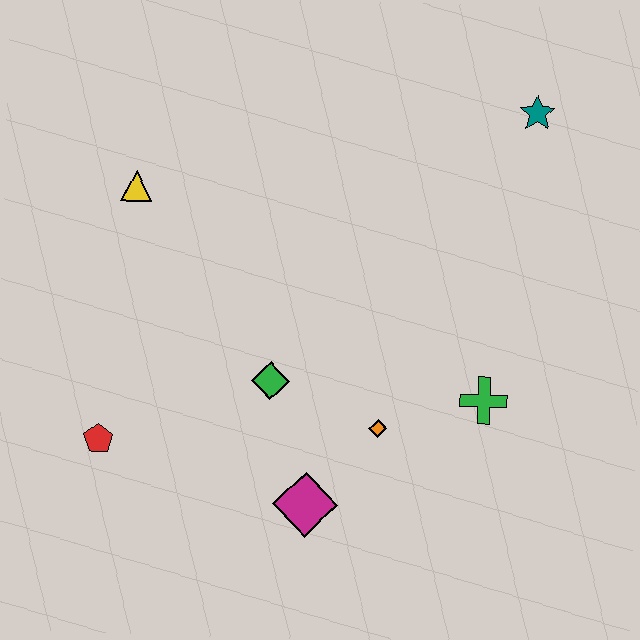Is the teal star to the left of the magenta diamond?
No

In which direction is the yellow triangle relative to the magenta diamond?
The yellow triangle is above the magenta diamond.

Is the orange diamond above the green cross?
No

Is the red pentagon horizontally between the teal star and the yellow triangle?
No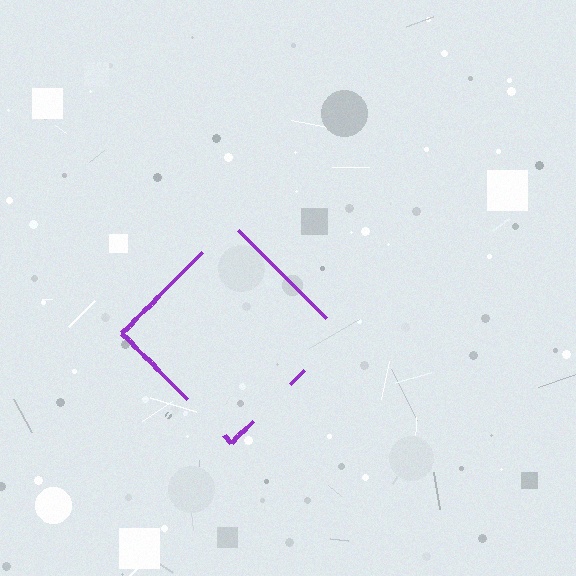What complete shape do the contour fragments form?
The contour fragments form a diamond.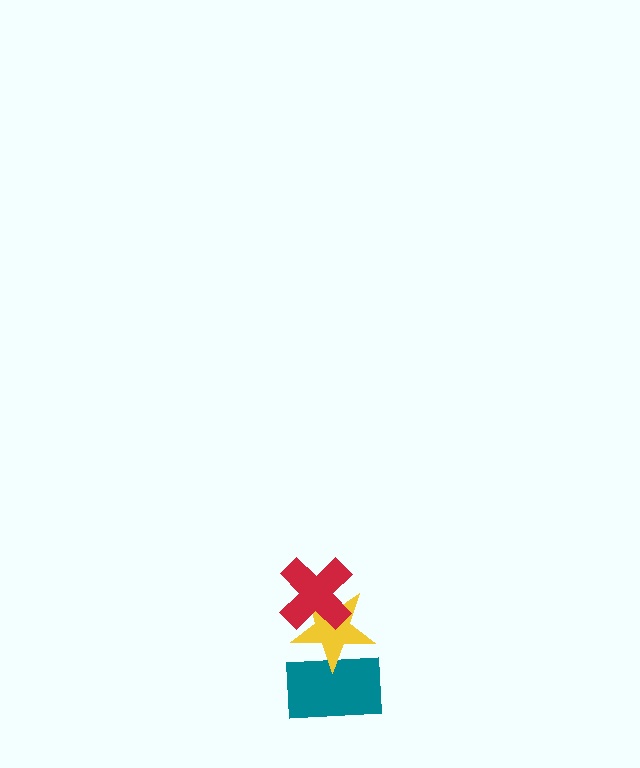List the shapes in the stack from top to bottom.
From top to bottom: the red cross, the yellow star, the teal rectangle.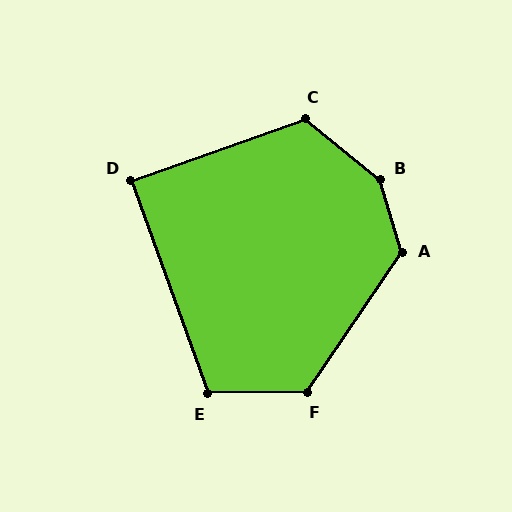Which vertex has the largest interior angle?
B, at approximately 145 degrees.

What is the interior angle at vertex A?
Approximately 130 degrees (obtuse).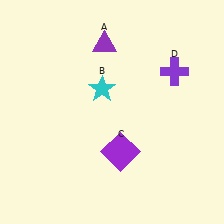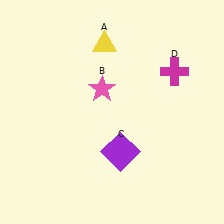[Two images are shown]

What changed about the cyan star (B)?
In Image 1, B is cyan. In Image 2, it changed to pink.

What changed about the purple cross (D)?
In Image 1, D is purple. In Image 2, it changed to magenta.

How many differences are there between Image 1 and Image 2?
There are 3 differences between the two images.